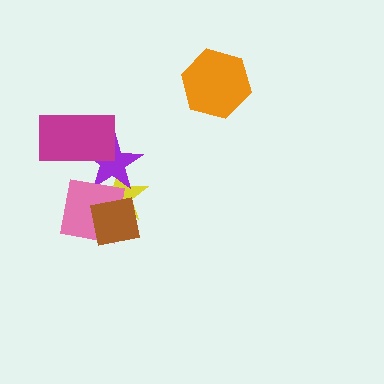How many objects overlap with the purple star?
3 objects overlap with the purple star.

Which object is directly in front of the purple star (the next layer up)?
The pink square is directly in front of the purple star.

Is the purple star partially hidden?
Yes, it is partially covered by another shape.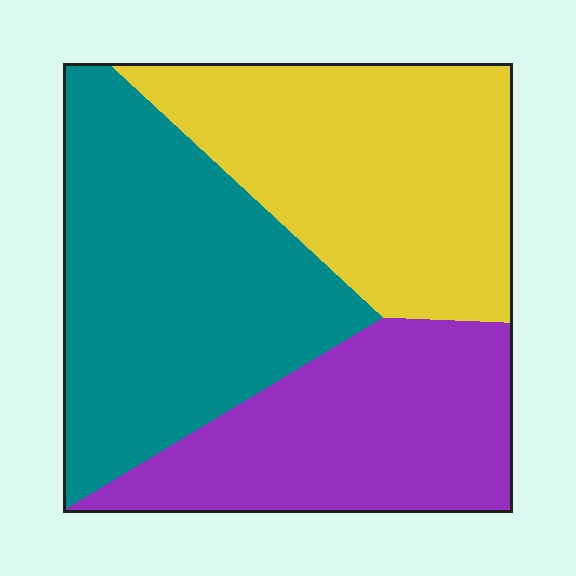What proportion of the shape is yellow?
Yellow takes up about one third (1/3) of the shape.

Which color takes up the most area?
Teal, at roughly 40%.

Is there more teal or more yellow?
Teal.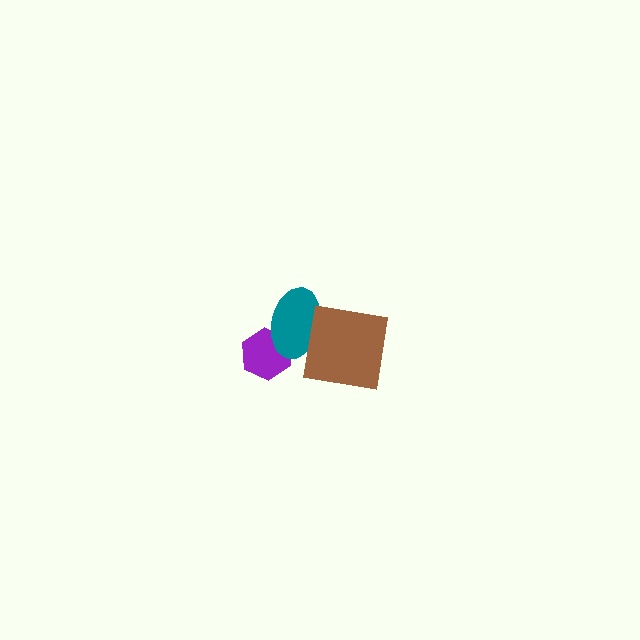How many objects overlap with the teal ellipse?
2 objects overlap with the teal ellipse.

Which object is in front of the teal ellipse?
The brown square is in front of the teal ellipse.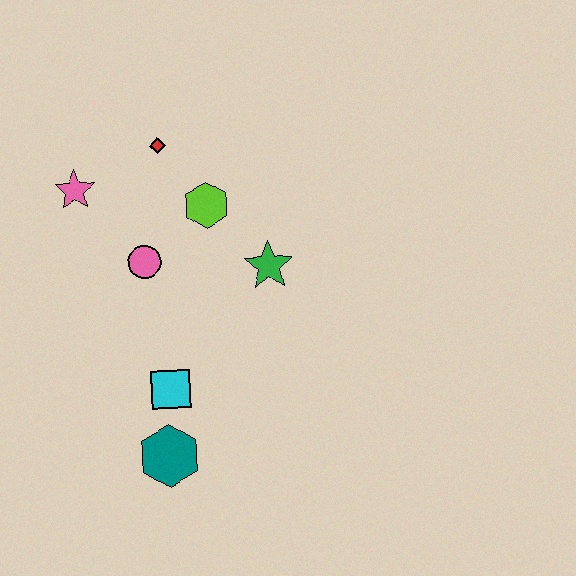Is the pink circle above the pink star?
No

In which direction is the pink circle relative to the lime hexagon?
The pink circle is to the left of the lime hexagon.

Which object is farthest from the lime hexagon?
The teal hexagon is farthest from the lime hexagon.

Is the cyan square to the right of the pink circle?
Yes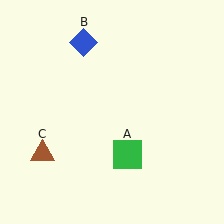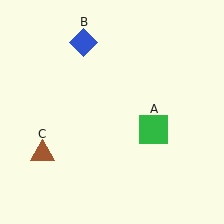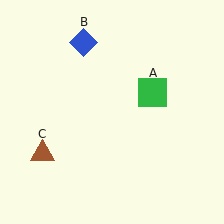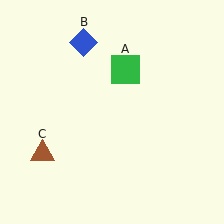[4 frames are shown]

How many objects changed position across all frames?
1 object changed position: green square (object A).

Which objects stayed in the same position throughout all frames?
Blue diamond (object B) and brown triangle (object C) remained stationary.